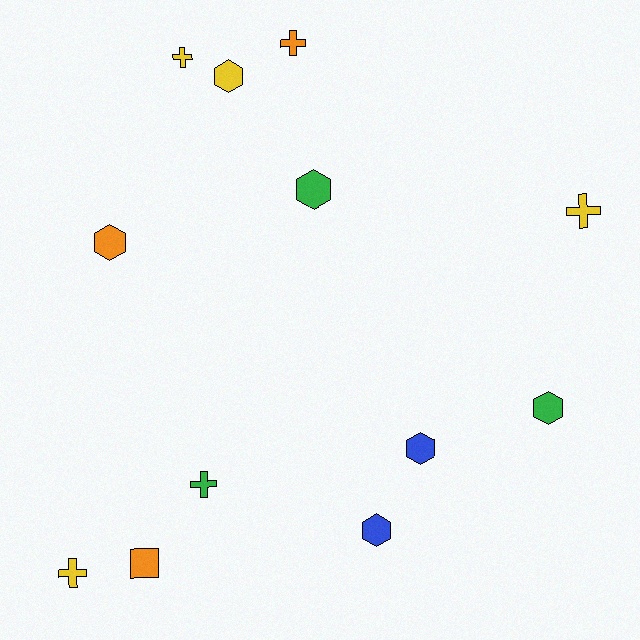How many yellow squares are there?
There are no yellow squares.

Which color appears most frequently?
Yellow, with 4 objects.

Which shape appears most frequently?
Hexagon, with 6 objects.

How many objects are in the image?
There are 12 objects.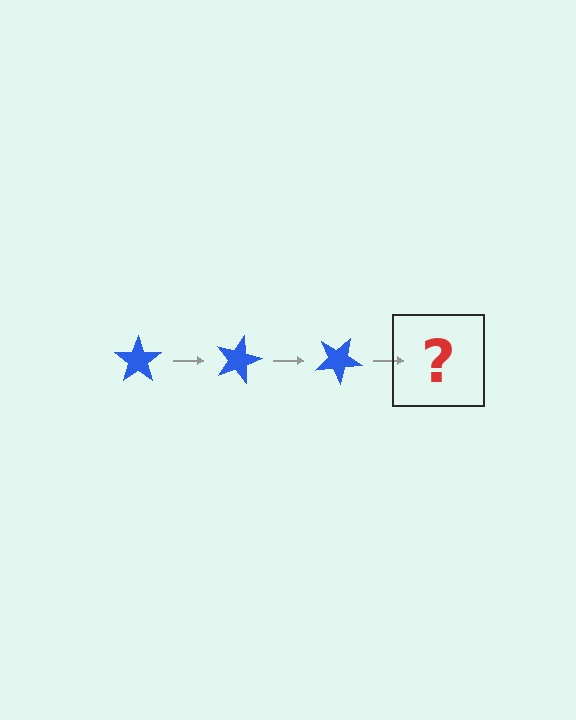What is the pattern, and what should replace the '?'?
The pattern is that the star rotates 15 degrees each step. The '?' should be a blue star rotated 45 degrees.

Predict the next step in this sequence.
The next step is a blue star rotated 45 degrees.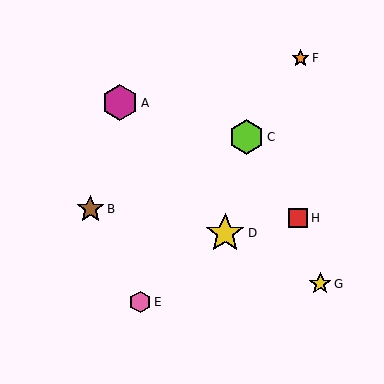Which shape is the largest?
The yellow star (labeled D) is the largest.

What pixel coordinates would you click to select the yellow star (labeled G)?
Click at (320, 284) to select the yellow star G.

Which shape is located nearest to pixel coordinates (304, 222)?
The red square (labeled H) at (298, 218) is nearest to that location.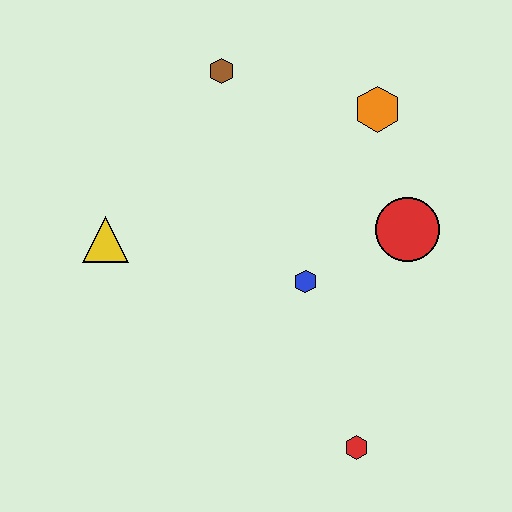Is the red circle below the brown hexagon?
Yes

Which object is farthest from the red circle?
The yellow triangle is farthest from the red circle.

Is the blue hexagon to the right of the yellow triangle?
Yes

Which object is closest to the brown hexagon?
The orange hexagon is closest to the brown hexagon.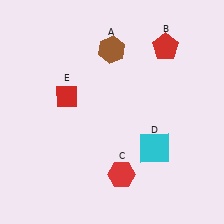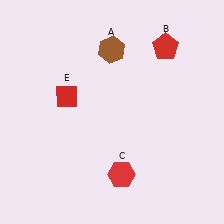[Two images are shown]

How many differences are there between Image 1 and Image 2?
There is 1 difference between the two images.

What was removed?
The cyan square (D) was removed in Image 2.